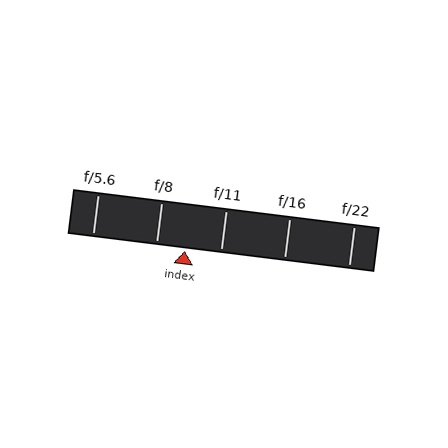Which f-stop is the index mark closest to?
The index mark is closest to f/8.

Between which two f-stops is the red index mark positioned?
The index mark is between f/8 and f/11.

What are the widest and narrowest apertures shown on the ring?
The widest aperture shown is f/5.6 and the narrowest is f/22.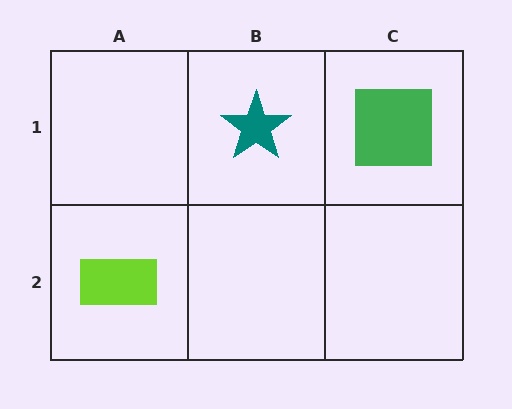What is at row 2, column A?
A lime rectangle.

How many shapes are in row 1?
2 shapes.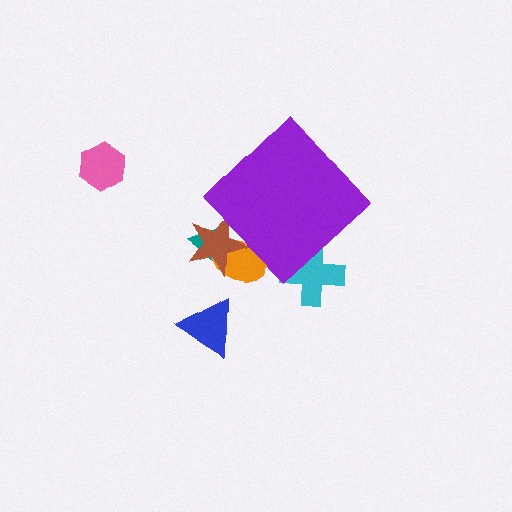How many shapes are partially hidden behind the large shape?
4 shapes are partially hidden.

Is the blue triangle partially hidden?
No, the blue triangle is fully visible.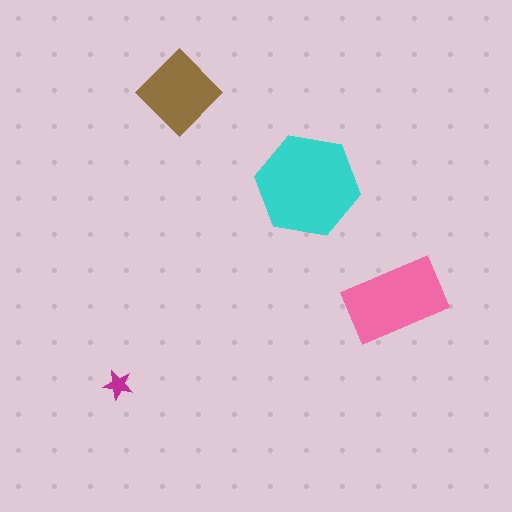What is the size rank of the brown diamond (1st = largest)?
3rd.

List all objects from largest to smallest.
The cyan hexagon, the pink rectangle, the brown diamond, the magenta star.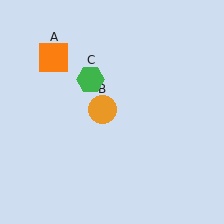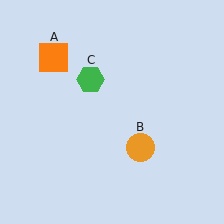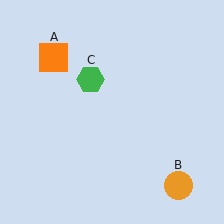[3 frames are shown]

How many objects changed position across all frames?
1 object changed position: orange circle (object B).